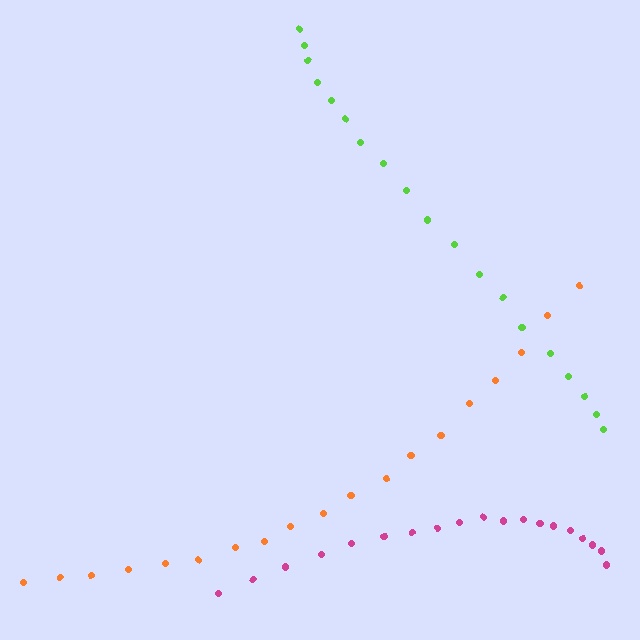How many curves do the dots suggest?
There are 3 distinct paths.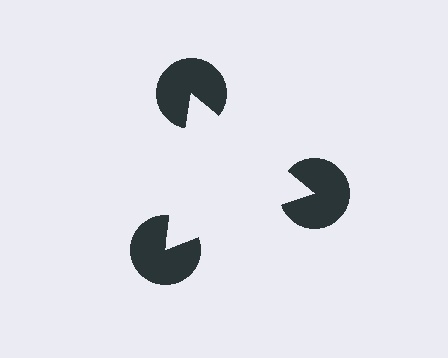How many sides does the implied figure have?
3 sides.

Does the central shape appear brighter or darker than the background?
It typically appears slightly brighter than the background, even though no actual brightness change is drawn.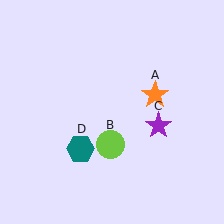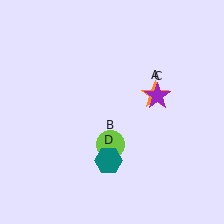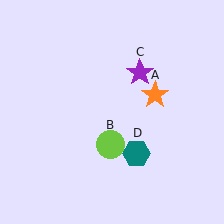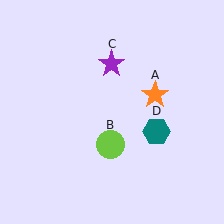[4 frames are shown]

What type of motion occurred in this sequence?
The purple star (object C), teal hexagon (object D) rotated counterclockwise around the center of the scene.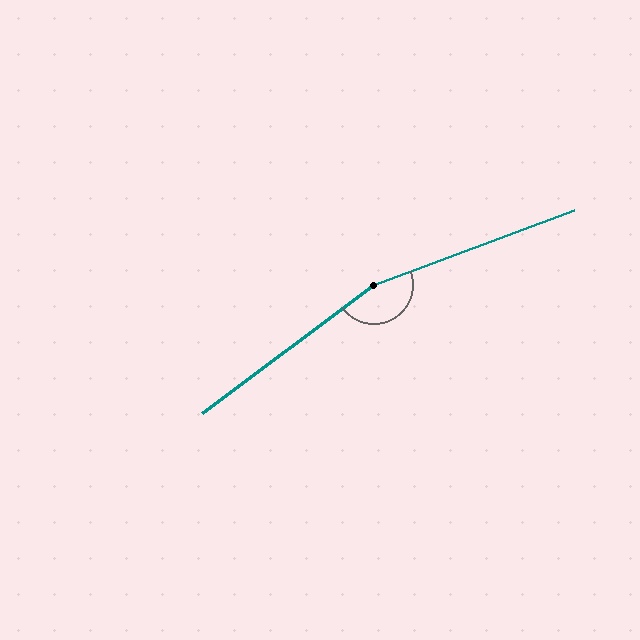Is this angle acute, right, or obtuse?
It is obtuse.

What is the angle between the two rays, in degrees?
Approximately 164 degrees.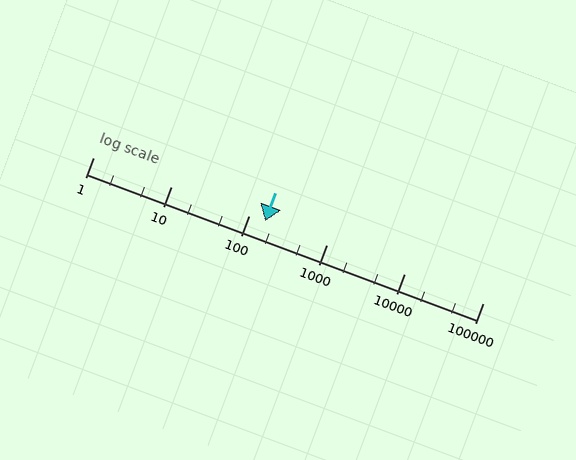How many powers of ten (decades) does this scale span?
The scale spans 5 decades, from 1 to 100000.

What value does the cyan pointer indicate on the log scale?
The pointer indicates approximately 160.